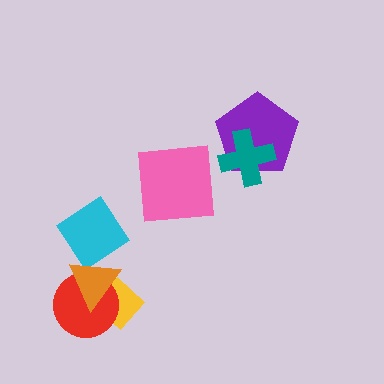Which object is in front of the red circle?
The orange triangle is in front of the red circle.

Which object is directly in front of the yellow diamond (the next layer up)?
The red circle is directly in front of the yellow diamond.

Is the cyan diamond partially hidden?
Yes, it is partially covered by another shape.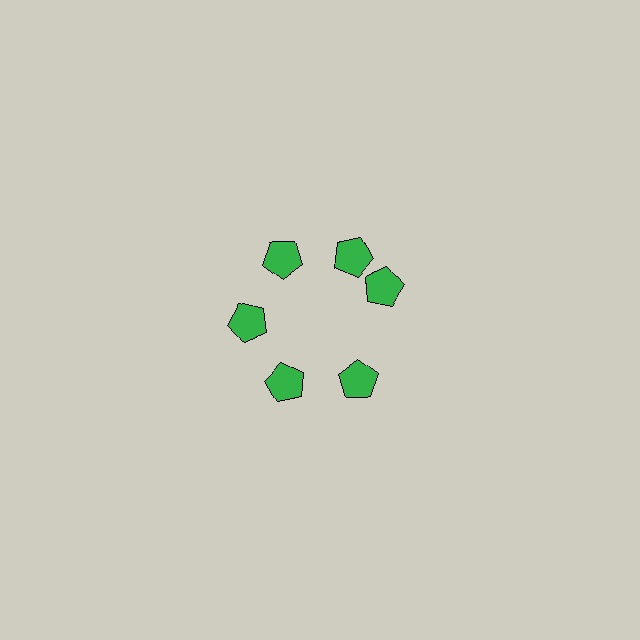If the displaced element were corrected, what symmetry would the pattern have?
It would have 6-fold rotational symmetry — the pattern would map onto itself every 60 degrees.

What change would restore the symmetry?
The symmetry would be restored by rotating it back into even spacing with its neighbors so that all 6 pentagons sit at equal angles and equal distance from the center.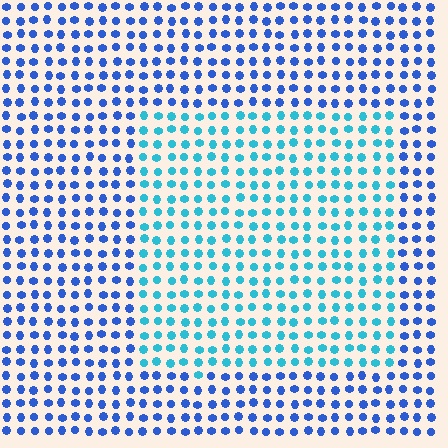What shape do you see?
I see a rectangle.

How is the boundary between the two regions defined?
The boundary is defined purely by a slight shift in hue (about 36 degrees). Spacing, size, and orientation are identical on both sides.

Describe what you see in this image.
The image is filled with small blue elements in a uniform arrangement. A rectangle-shaped region is visible where the elements are tinted to a slightly different hue, forming a subtle color boundary.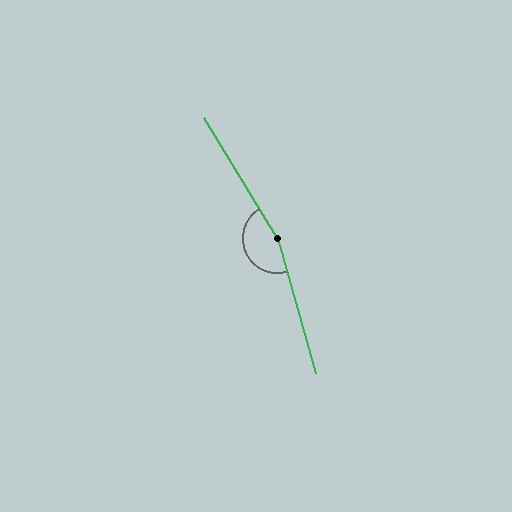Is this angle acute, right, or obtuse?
It is obtuse.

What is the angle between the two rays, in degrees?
Approximately 165 degrees.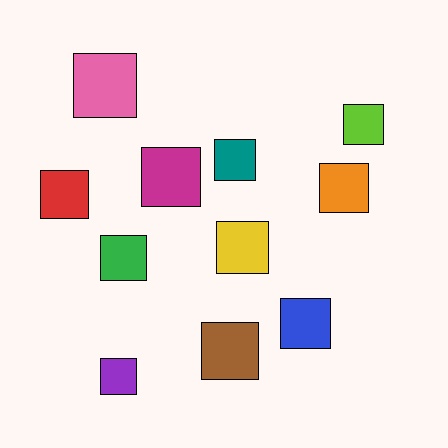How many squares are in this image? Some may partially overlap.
There are 11 squares.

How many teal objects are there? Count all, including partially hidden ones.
There is 1 teal object.